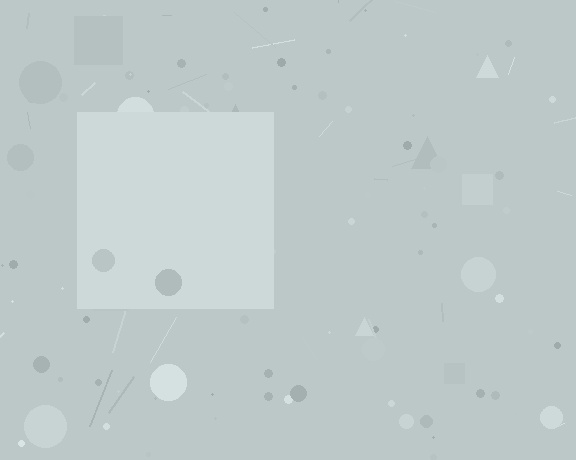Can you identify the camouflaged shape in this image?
The camouflaged shape is a square.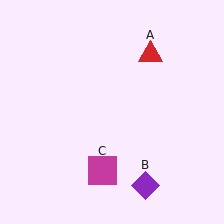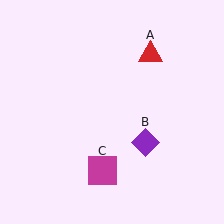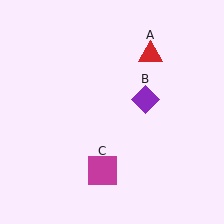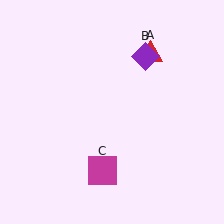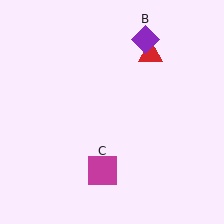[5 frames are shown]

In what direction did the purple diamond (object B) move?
The purple diamond (object B) moved up.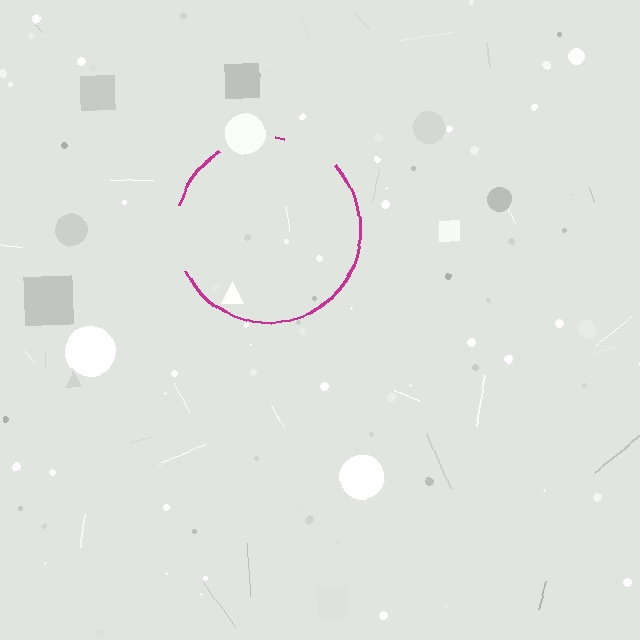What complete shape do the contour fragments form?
The contour fragments form a circle.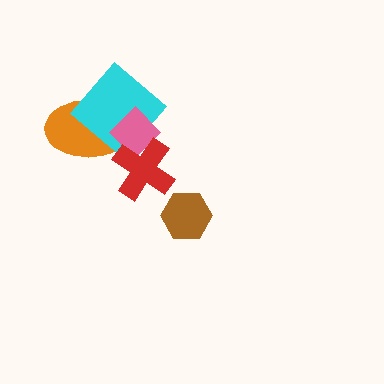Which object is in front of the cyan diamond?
The pink diamond is in front of the cyan diamond.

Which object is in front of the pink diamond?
The red cross is in front of the pink diamond.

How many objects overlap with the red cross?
1 object overlaps with the red cross.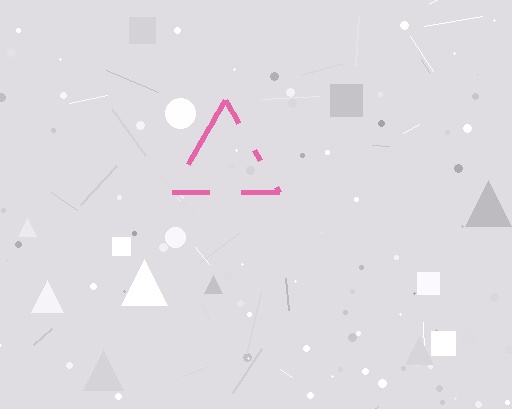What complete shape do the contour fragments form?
The contour fragments form a triangle.